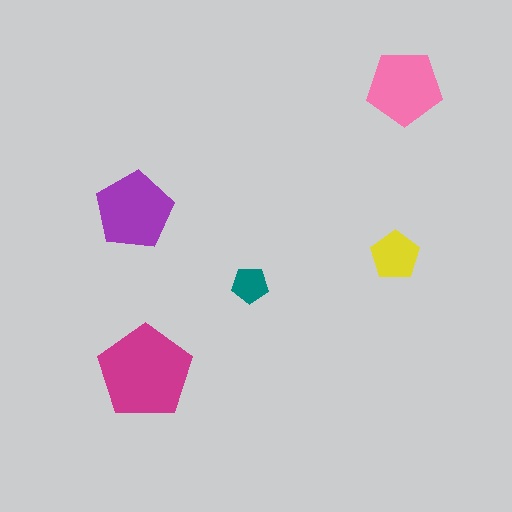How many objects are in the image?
There are 5 objects in the image.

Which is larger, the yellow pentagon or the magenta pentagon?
The magenta one.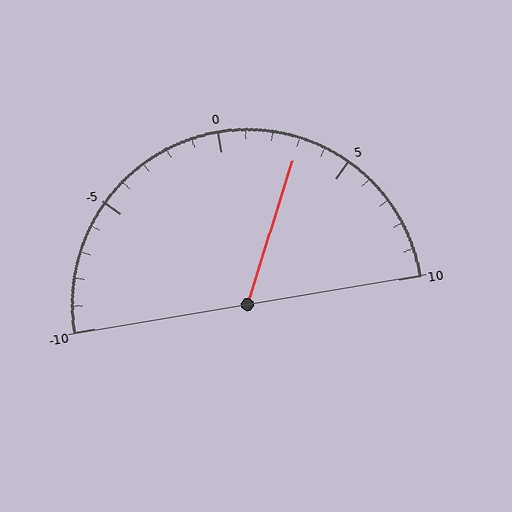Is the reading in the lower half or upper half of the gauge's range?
The reading is in the upper half of the range (-10 to 10).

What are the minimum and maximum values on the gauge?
The gauge ranges from -10 to 10.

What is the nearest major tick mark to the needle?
The nearest major tick mark is 5.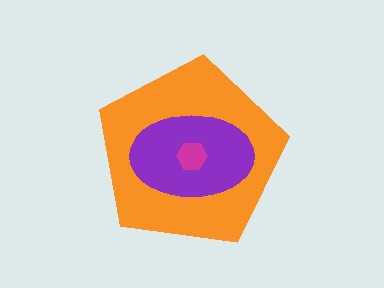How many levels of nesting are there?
3.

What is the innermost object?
The magenta hexagon.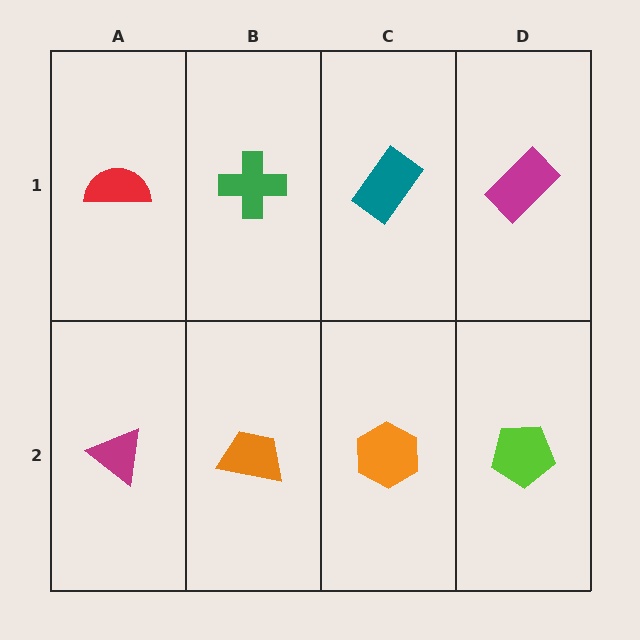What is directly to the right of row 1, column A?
A green cross.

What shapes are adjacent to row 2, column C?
A teal rectangle (row 1, column C), an orange trapezoid (row 2, column B), a lime pentagon (row 2, column D).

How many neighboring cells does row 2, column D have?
2.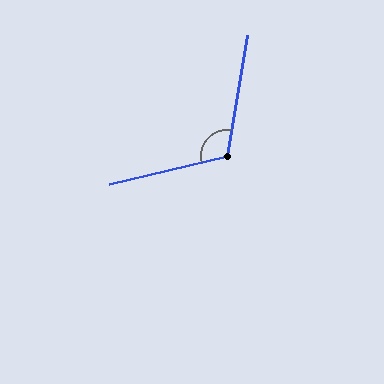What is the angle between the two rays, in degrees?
Approximately 113 degrees.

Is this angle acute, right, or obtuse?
It is obtuse.